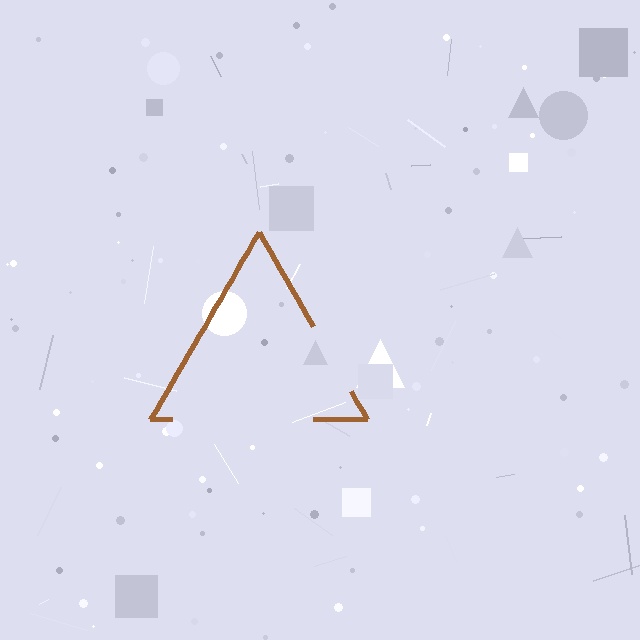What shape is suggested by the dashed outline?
The dashed outline suggests a triangle.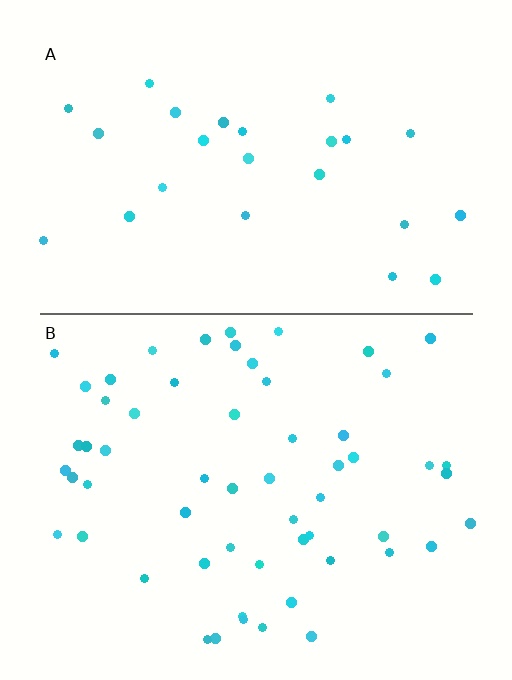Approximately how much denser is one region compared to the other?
Approximately 2.2× — region B over region A.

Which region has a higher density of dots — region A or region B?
B (the bottom).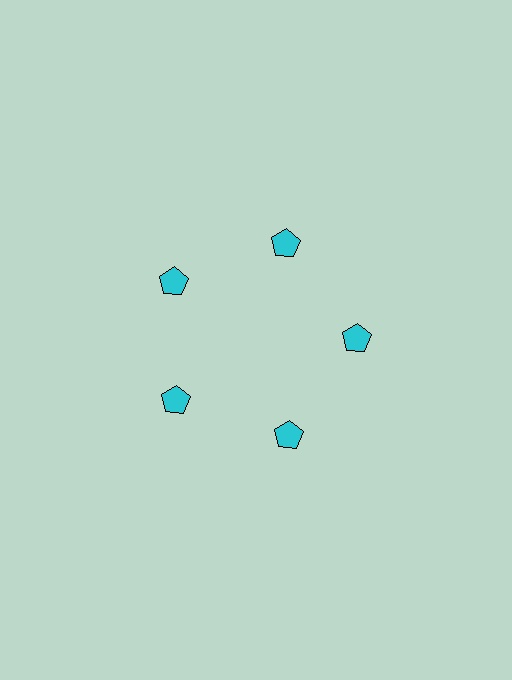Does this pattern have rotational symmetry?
Yes, this pattern has 5-fold rotational symmetry. It looks the same after rotating 72 degrees around the center.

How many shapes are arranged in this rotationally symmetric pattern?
There are 5 shapes, arranged in 5 groups of 1.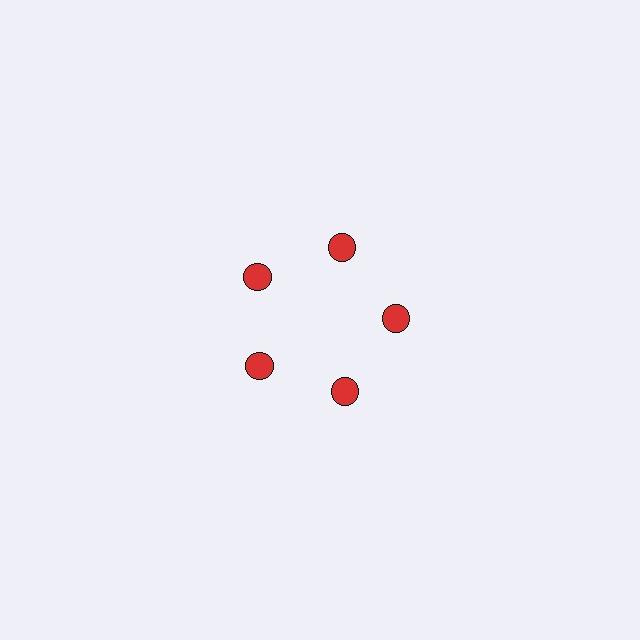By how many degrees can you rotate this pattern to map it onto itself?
The pattern maps onto itself every 72 degrees of rotation.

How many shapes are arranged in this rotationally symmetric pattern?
There are 5 shapes, arranged in 5 groups of 1.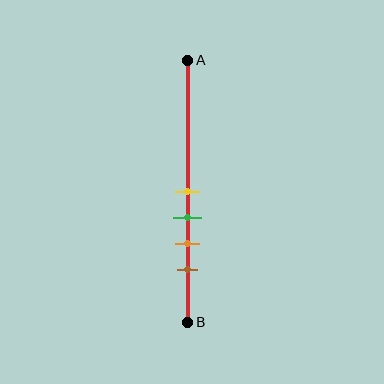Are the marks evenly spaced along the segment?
Yes, the marks are approximately evenly spaced.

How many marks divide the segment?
There are 4 marks dividing the segment.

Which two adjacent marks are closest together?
The yellow and green marks are the closest adjacent pair.